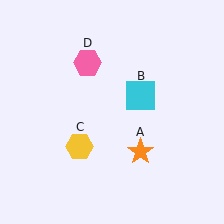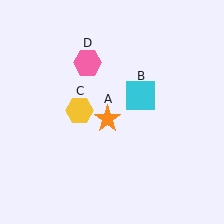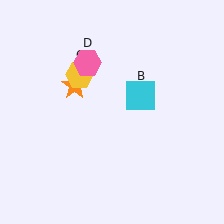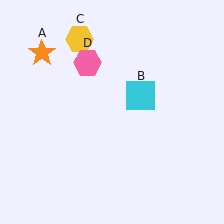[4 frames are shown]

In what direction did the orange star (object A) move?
The orange star (object A) moved up and to the left.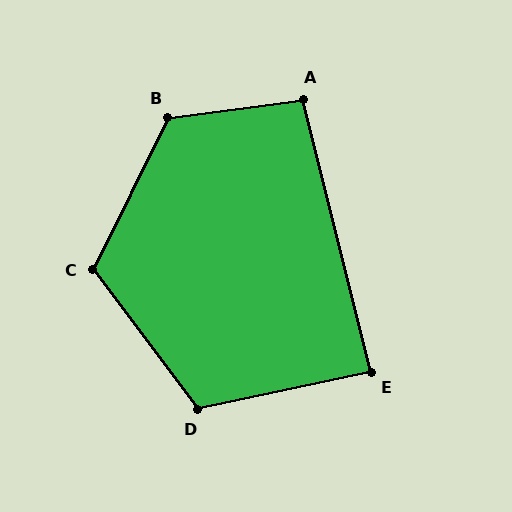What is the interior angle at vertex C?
Approximately 117 degrees (obtuse).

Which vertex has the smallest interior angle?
E, at approximately 88 degrees.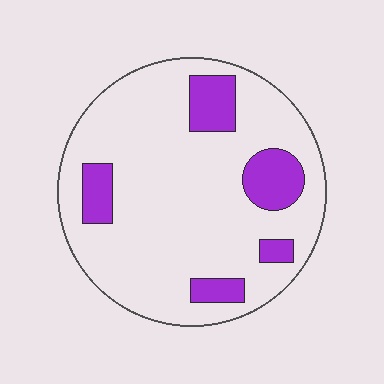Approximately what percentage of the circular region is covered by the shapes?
Approximately 15%.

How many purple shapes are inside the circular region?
5.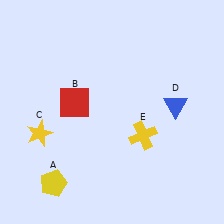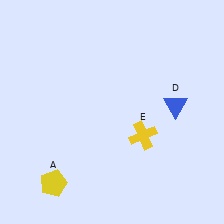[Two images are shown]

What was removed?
The red square (B), the yellow star (C) were removed in Image 2.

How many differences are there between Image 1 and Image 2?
There are 2 differences between the two images.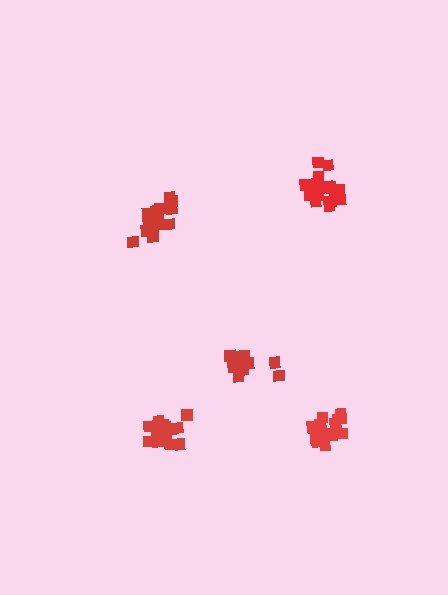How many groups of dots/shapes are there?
There are 5 groups.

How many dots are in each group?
Group 1: 18 dots, Group 2: 19 dots, Group 3: 18 dots, Group 4: 17 dots, Group 5: 15 dots (87 total).